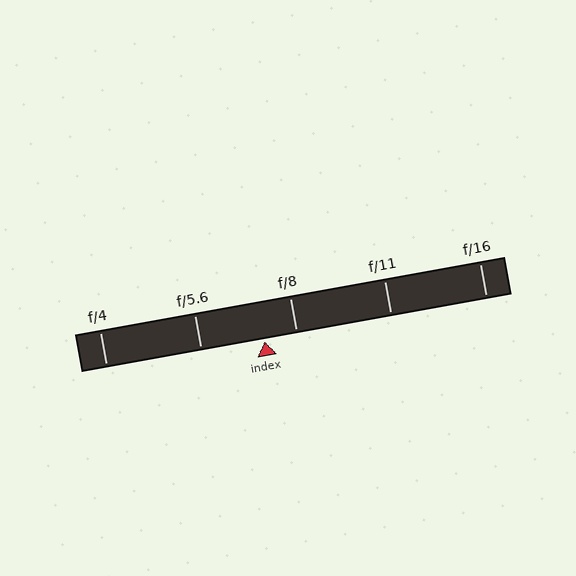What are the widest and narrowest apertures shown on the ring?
The widest aperture shown is f/4 and the narrowest is f/16.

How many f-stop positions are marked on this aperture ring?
There are 5 f-stop positions marked.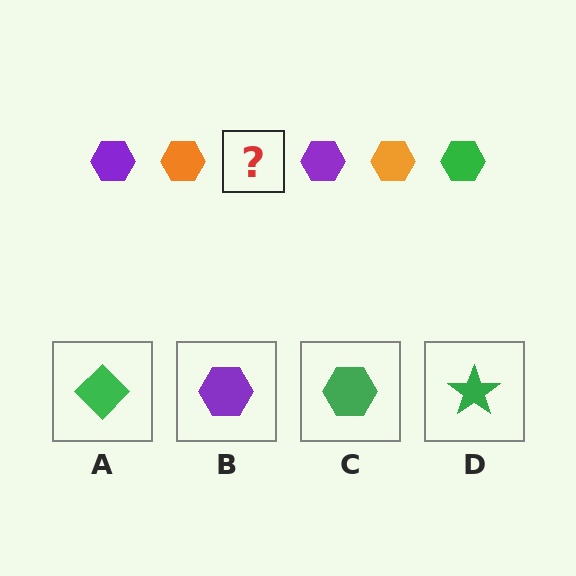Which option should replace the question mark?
Option C.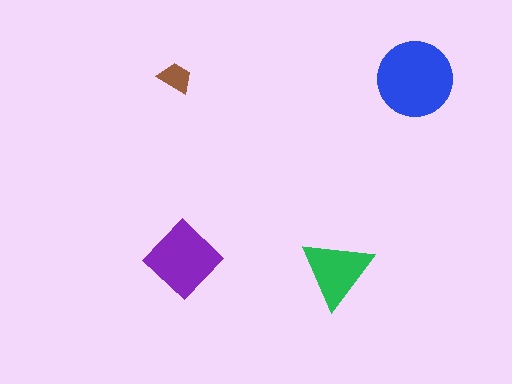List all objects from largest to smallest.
The blue circle, the purple diamond, the green triangle, the brown trapezoid.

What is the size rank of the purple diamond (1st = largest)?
2nd.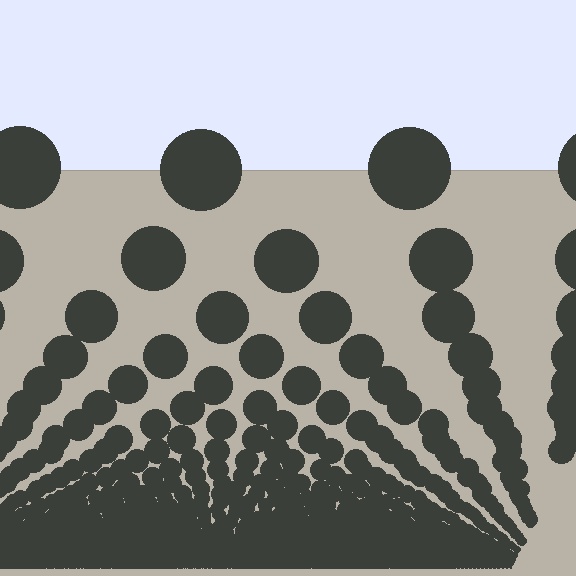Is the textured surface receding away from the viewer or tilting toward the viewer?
The surface appears to tilt toward the viewer. Texture elements get larger and sparser toward the top.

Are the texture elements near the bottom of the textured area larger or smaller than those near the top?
Smaller. The gradient is inverted — elements near the bottom are smaller and denser.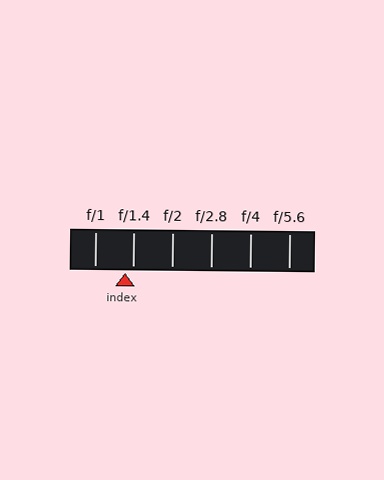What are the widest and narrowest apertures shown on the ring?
The widest aperture shown is f/1 and the narrowest is f/5.6.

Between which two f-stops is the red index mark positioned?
The index mark is between f/1 and f/1.4.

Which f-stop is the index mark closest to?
The index mark is closest to f/1.4.